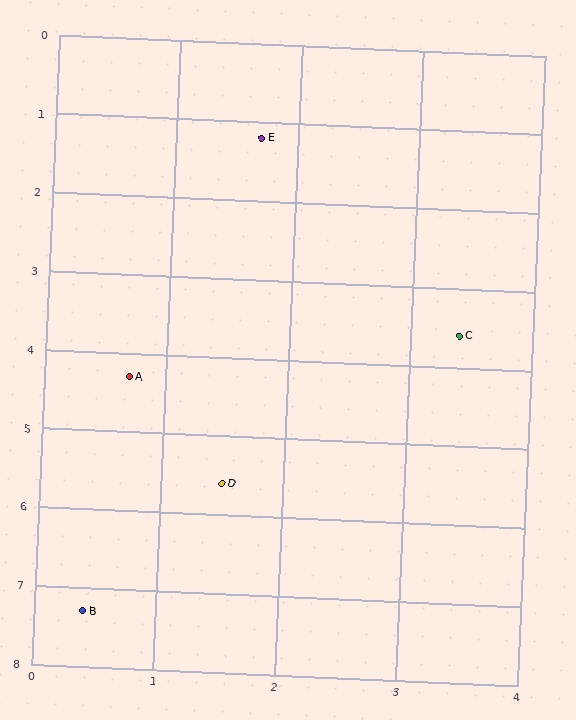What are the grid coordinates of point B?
Point B is at approximately (0.4, 7.3).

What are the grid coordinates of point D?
Point D is at approximately (1.5, 5.6).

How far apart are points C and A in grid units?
Points C and A are about 2.8 grid units apart.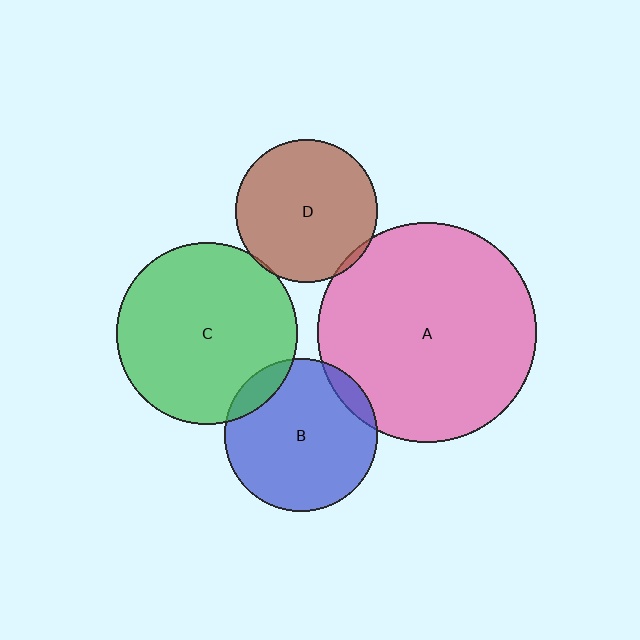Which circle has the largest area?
Circle A (pink).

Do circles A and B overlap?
Yes.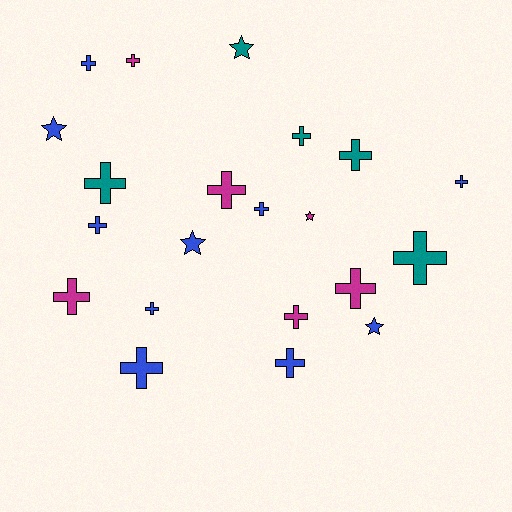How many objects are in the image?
There are 21 objects.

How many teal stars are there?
There is 1 teal star.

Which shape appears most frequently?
Cross, with 16 objects.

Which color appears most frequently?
Blue, with 10 objects.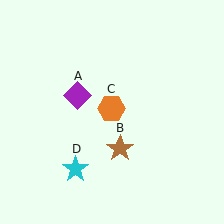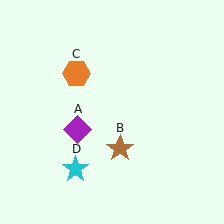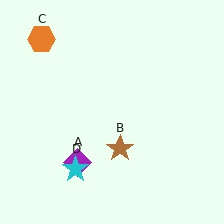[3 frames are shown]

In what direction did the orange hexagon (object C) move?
The orange hexagon (object C) moved up and to the left.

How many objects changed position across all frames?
2 objects changed position: purple diamond (object A), orange hexagon (object C).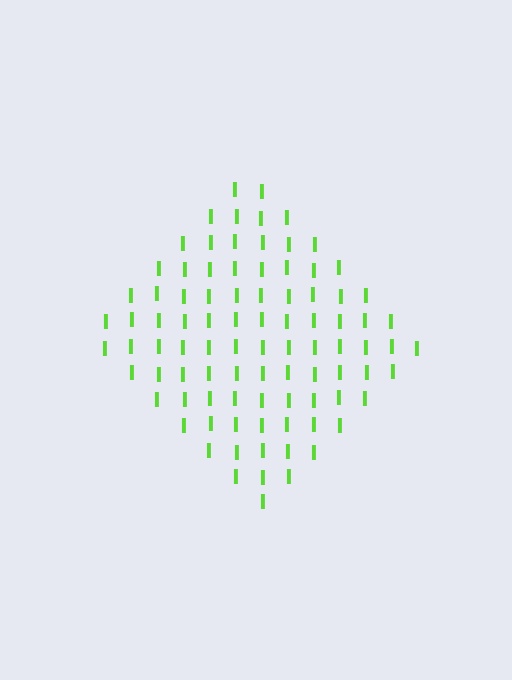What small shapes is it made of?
It is made of small letter I's.